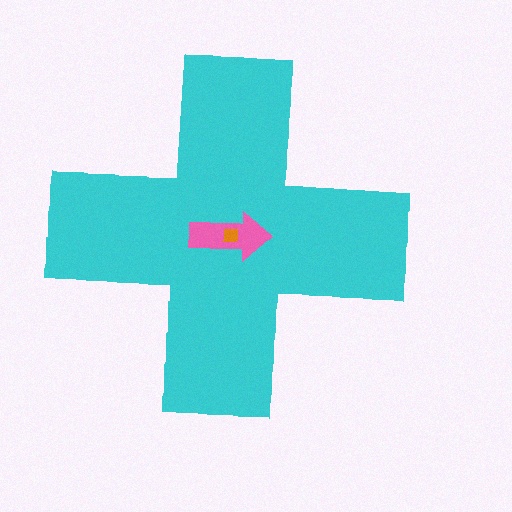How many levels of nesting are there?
3.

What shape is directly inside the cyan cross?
The pink arrow.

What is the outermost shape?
The cyan cross.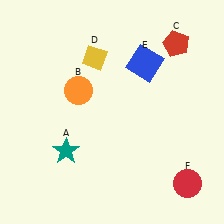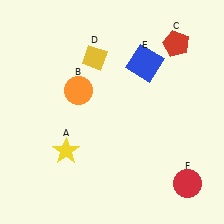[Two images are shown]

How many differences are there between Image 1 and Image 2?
There is 1 difference between the two images.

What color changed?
The star (A) changed from teal in Image 1 to yellow in Image 2.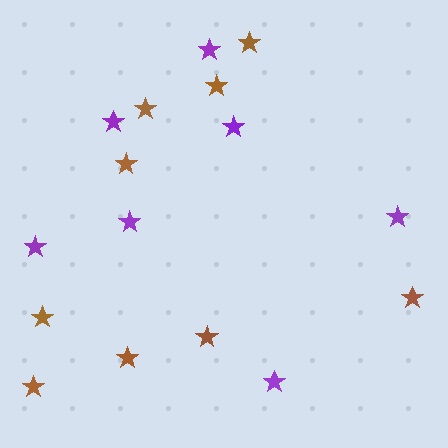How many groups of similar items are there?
There are 2 groups: one group of purple stars (7) and one group of brown stars (9).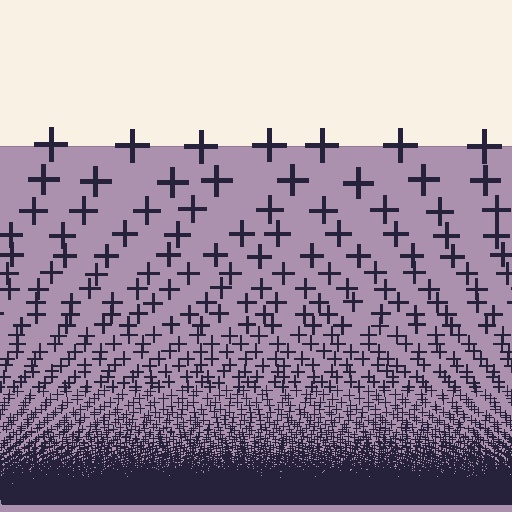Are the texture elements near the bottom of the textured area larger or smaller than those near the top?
Smaller. The gradient is inverted — elements near the bottom are smaller and denser.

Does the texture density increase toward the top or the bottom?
Density increases toward the bottom.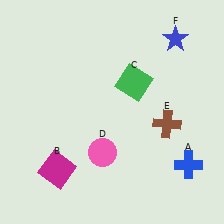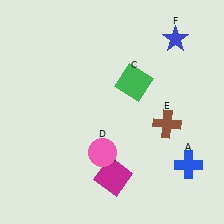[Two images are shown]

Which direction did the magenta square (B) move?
The magenta square (B) moved right.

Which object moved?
The magenta square (B) moved right.